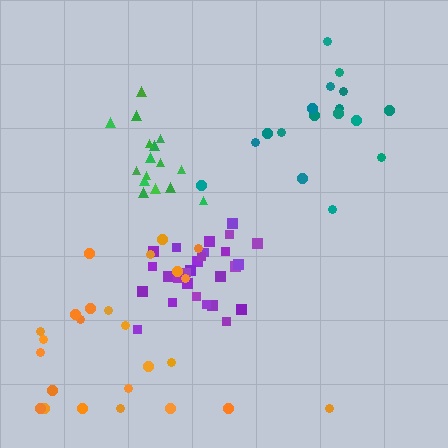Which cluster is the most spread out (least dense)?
Orange.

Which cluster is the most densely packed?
Purple.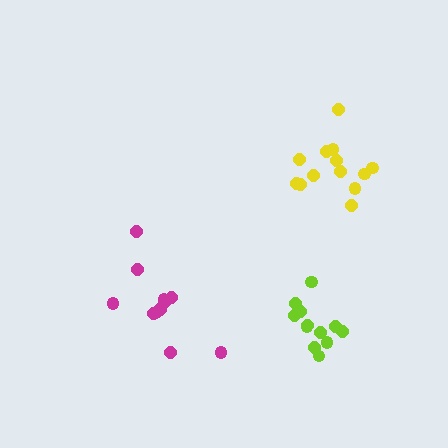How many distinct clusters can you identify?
There are 3 distinct clusters.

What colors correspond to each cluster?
The clusters are colored: yellow, magenta, lime.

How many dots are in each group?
Group 1: 13 dots, Group 2: 12 dots, Group 3: 12 dots (37 total).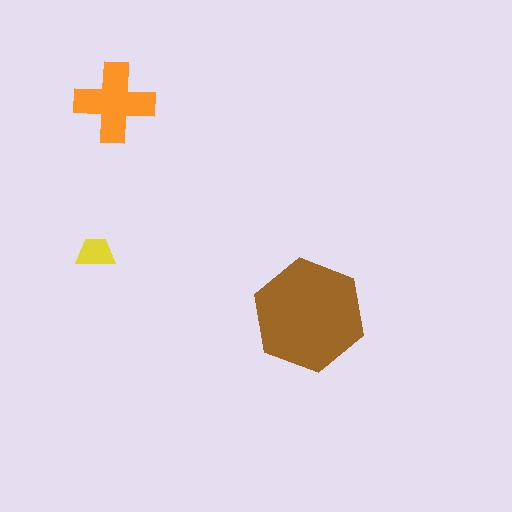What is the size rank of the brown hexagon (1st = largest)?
1st.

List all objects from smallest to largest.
The yellow trapezoid, the orange cross, the brown hexagon.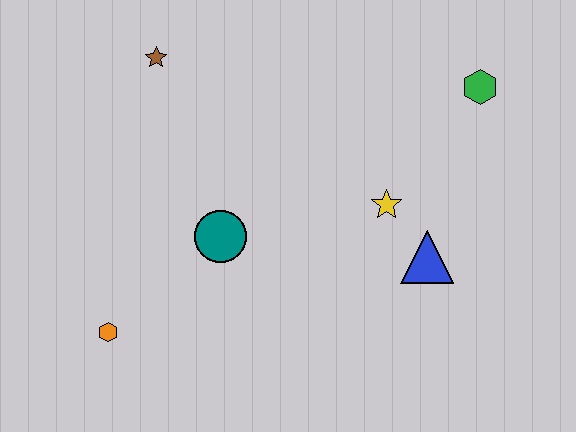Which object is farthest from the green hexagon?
The orange hexagon is farthest from the green hexagon.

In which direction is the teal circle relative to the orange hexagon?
The teal circle is to the right of the orange hexagon.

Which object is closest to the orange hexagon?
The teal circle is closest to the orange hexagon.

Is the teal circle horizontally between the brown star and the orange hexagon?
No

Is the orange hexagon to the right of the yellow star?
No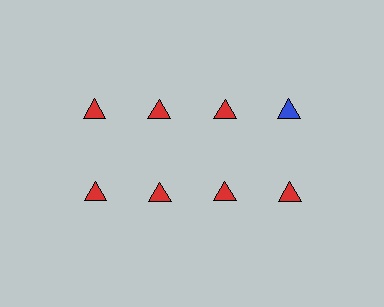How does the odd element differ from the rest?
It has a different color: blue instead of red.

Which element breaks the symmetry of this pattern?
The blue triangle in the top row, second from right column breaks the symmetry. All other shapes are red triangles.